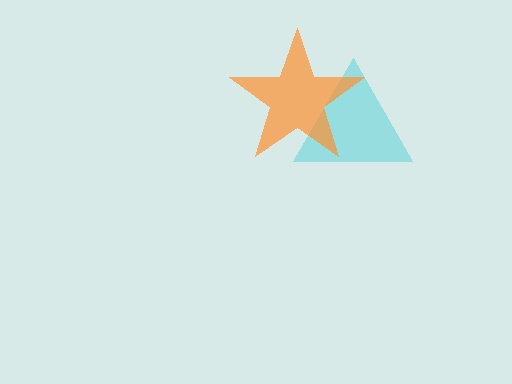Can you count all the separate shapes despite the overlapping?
Yes, there are 2 separate shapes.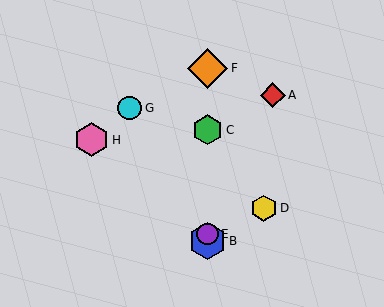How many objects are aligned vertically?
4 objects (B, C, E, F) are aligned vertically.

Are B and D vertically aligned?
No, B is at x≈208 and D is at x≈264.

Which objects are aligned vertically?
Objects B, C, E, F are aligned vertically.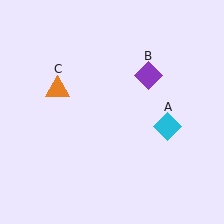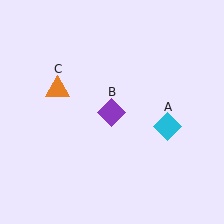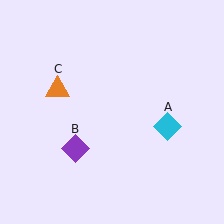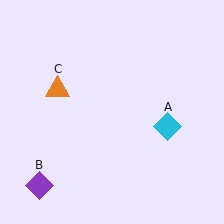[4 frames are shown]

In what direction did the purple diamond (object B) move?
The purple diamond (object B) moved down and to the left.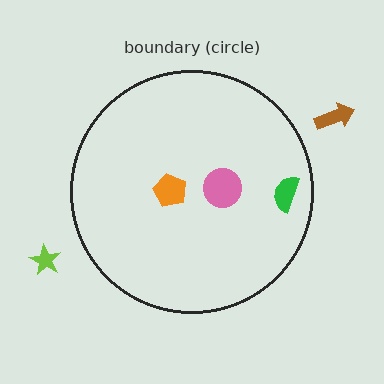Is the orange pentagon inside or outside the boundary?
Inside.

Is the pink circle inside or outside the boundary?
Inside.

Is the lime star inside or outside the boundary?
Outside.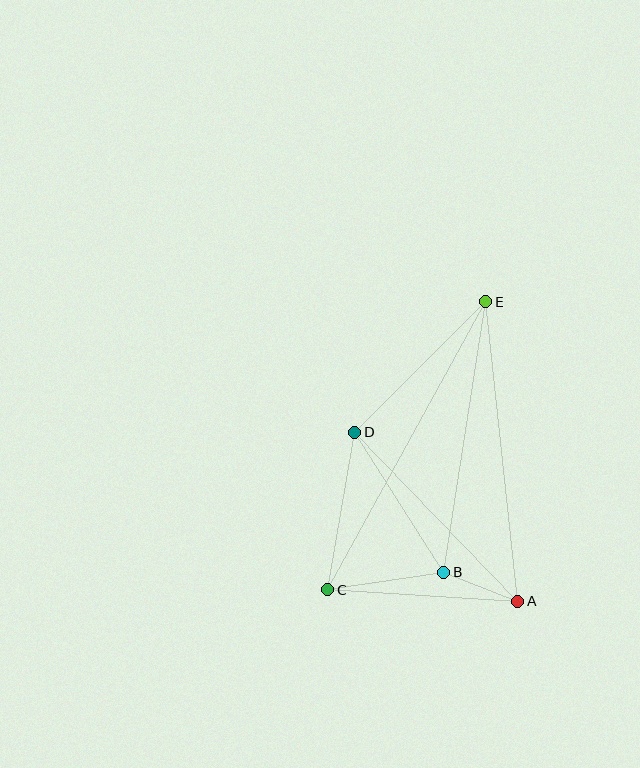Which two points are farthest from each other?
Points C and E are farthest from each other.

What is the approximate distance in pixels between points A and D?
The distance between A and D is approximately 235 pixels.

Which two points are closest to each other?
Points A and B are closest to each other.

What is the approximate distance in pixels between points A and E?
The distance between A and E is approximately 301 pixels.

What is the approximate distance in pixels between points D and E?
The distance between D and E is approximately 185 pixels.